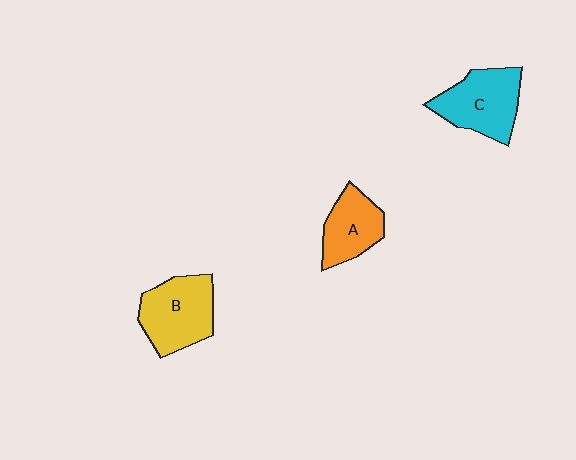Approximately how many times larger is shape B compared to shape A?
Approximately 1.4 times.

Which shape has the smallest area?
Shape A (orange).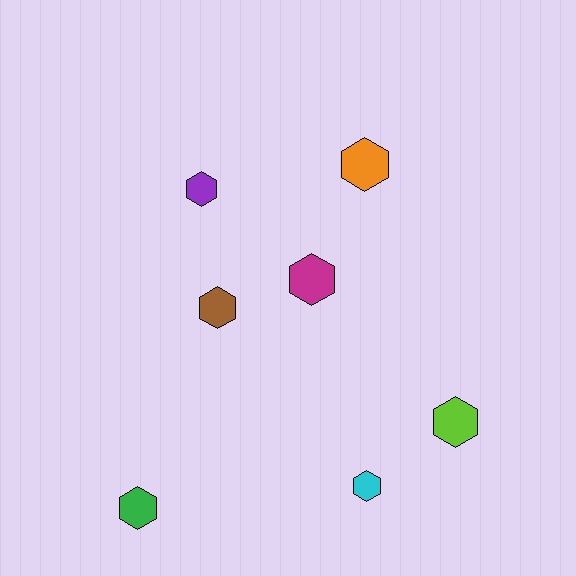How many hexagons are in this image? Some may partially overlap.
There are 7 hexagons.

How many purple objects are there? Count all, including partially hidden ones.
There is 1 purple object.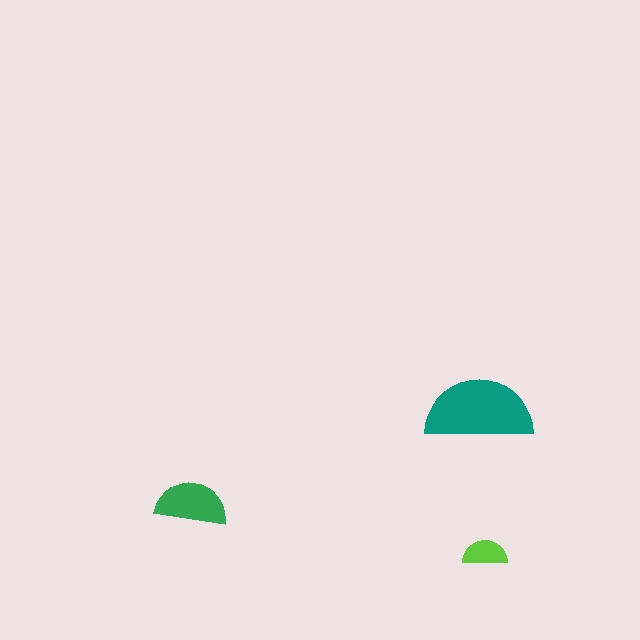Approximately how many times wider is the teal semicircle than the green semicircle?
About 1.5 times wider.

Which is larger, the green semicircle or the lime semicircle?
The green one.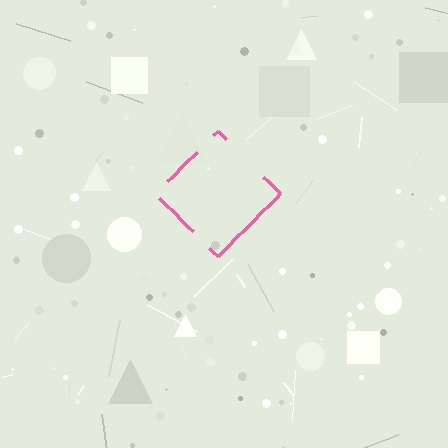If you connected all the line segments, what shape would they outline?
They would outline a diamond.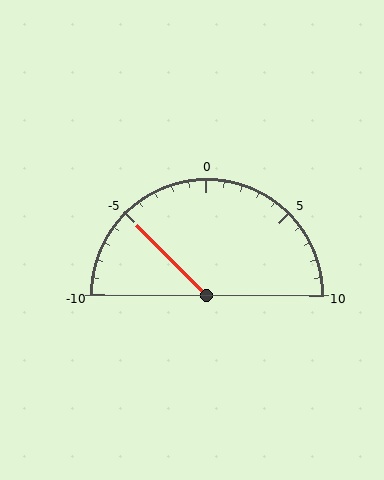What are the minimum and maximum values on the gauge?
The gauge ranges from -10 to 10.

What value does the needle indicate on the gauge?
The needle indicates approximately -5.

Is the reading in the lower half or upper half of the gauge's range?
The reading is in the lower half of the range (-10 to 10).